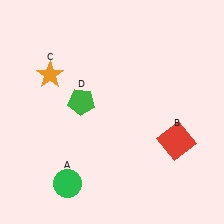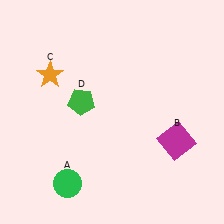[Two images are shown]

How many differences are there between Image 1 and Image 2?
There is 1 difference between the two images.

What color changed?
The square (B) changed from red in Image 1 to magenta in Image 2.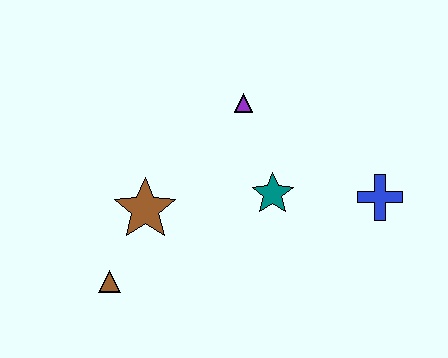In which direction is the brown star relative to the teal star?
The brown star is to the left of the teal star.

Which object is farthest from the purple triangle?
The brown triangle is farthest from the purple triangle.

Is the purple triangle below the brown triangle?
No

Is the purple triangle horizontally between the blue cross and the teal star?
No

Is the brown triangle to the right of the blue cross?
No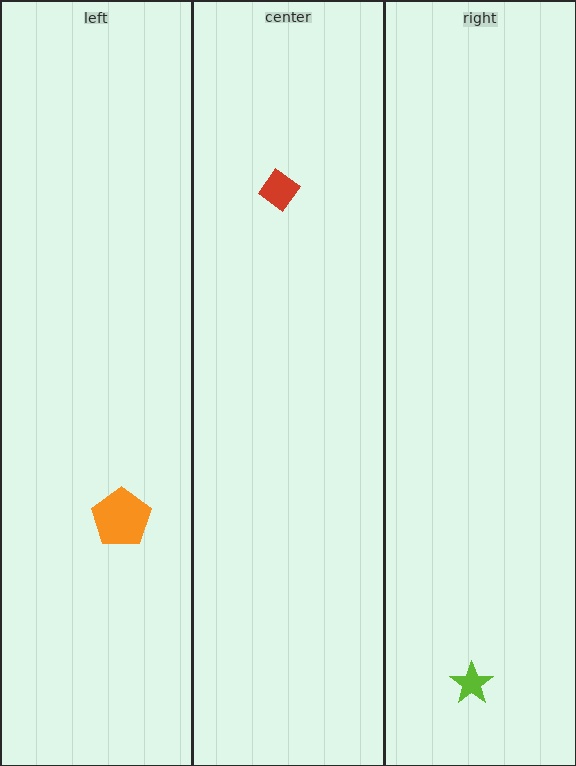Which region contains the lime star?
The right region.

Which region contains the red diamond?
The center region.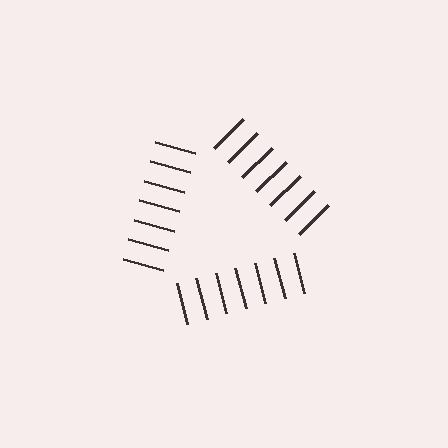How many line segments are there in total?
21 — 7 along each of the 3 edges.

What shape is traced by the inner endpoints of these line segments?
An illusory triangle — the line segments terminate on its edges but no continuous stroke is drawn.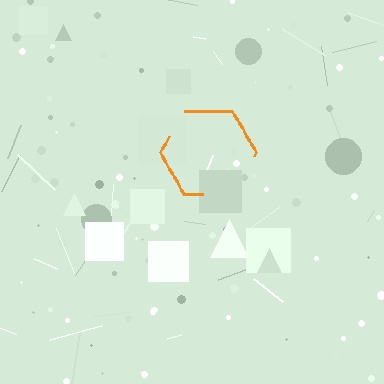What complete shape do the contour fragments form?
The contour fragments form a hexagon.